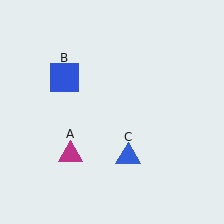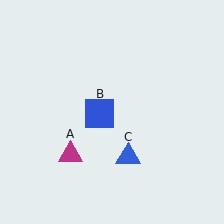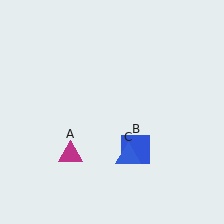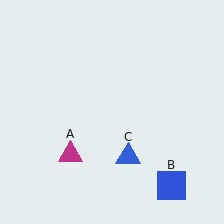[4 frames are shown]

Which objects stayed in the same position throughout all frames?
Magenta triangle (object A) and blue triangle (object C) remained stationary.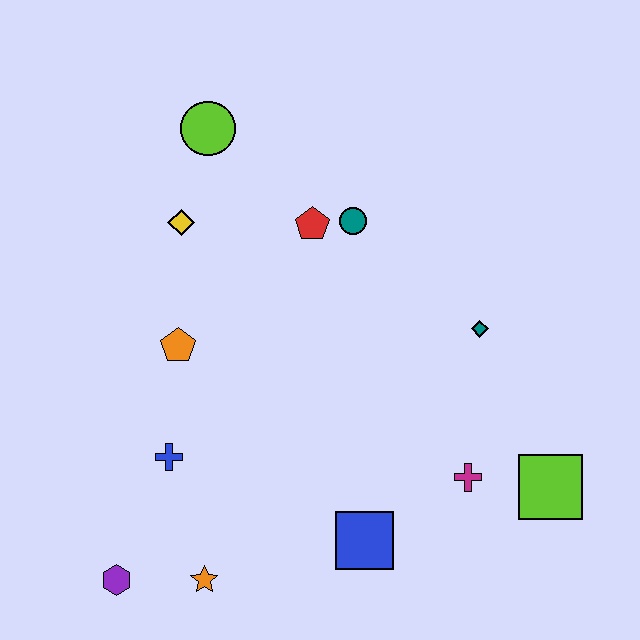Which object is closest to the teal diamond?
The magenta cross is closest to the teal diamond.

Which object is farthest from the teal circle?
The purple hexagon is farthest from the teal circle.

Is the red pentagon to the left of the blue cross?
No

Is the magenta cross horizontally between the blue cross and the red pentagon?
No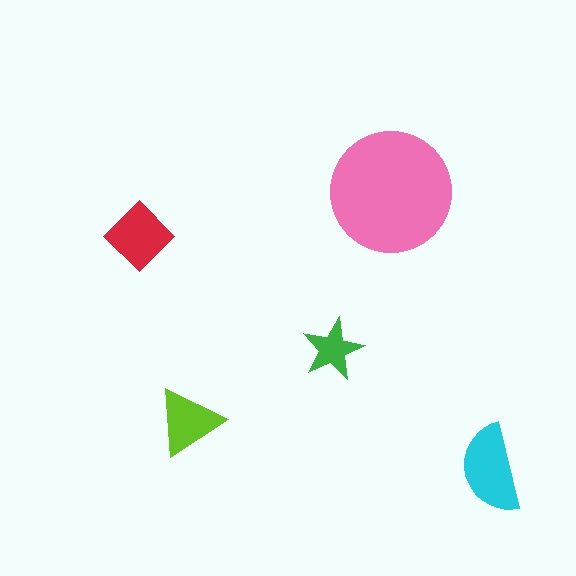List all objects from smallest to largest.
The green star, the lime triangle, the red diamond, the cyan semicircle, the pink circle.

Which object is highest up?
The pink circle is topmost.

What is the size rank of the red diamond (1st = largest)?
3rd.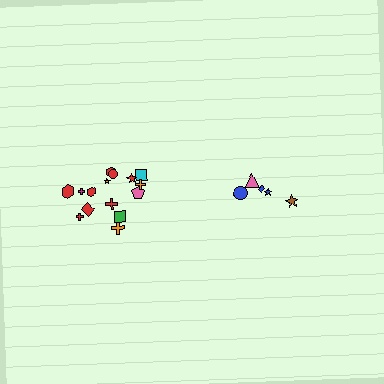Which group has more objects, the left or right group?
The left group.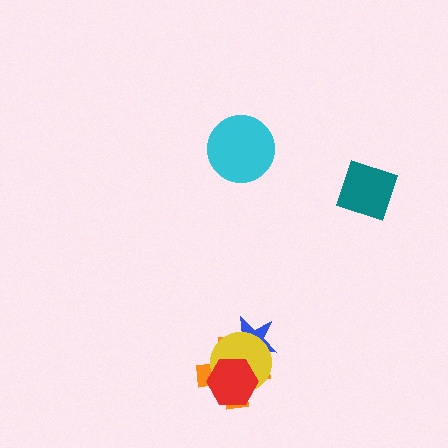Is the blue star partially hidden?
Yes, it is partially covered by another shape.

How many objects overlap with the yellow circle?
3 objects overlap with the yellow circle.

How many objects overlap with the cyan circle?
0 objects overlap with the cyan circle.